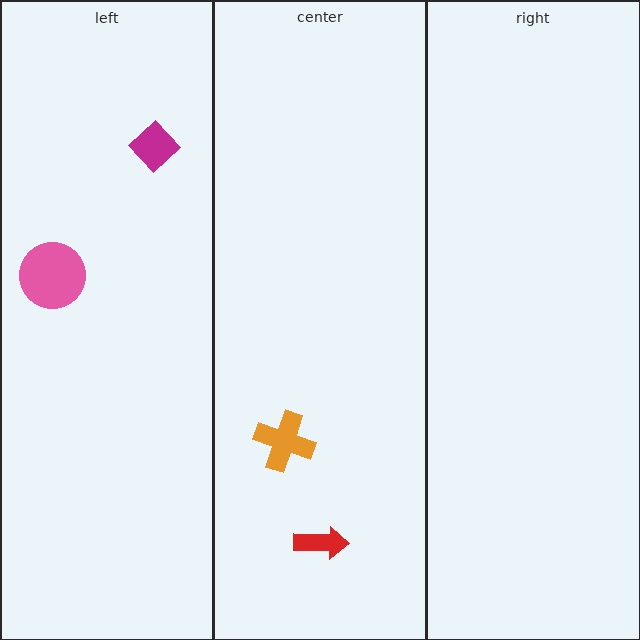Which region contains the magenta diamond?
The left region.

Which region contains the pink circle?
The left region.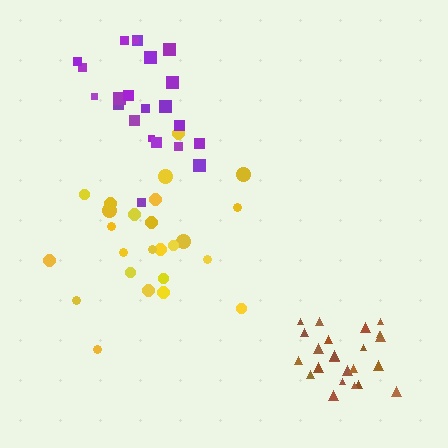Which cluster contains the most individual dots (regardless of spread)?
Yellow (25).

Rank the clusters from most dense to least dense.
brown, purple, yellow.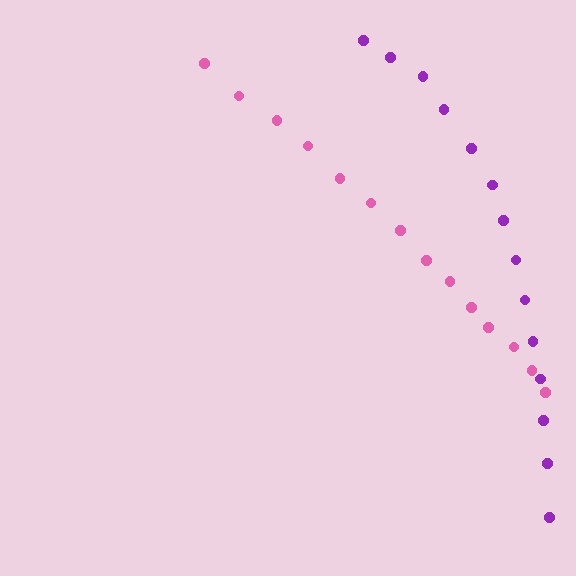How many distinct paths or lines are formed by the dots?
There are 2 distinct paths.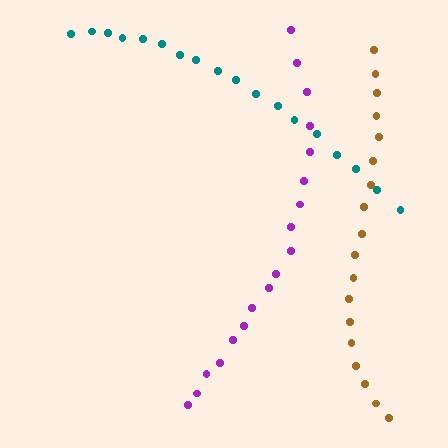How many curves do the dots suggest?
There are 3 distinct paths.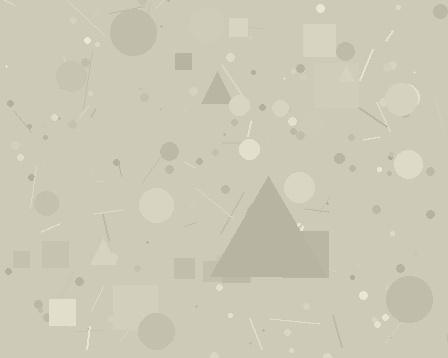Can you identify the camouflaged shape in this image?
The camouflaged shape is a triangle.